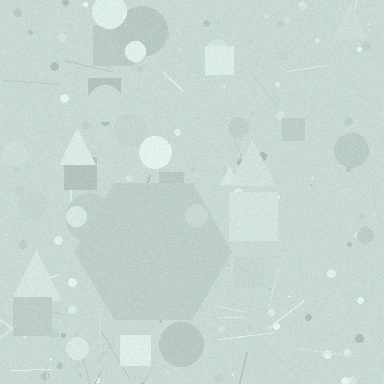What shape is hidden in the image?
A hexagon is hidden in the image.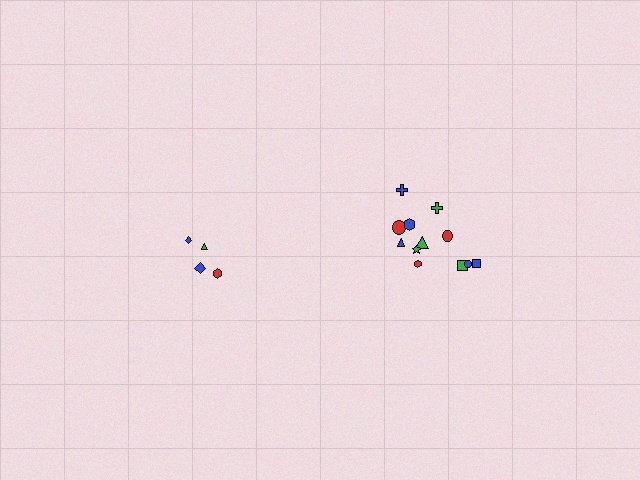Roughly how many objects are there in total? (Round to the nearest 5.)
Roughly 15 objects in total.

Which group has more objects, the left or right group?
The right group.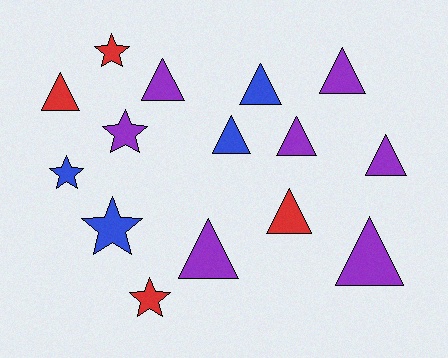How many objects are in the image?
There are 15 objects.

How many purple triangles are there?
There are 6 purple triangles.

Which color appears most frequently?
Purple, with 7 objects.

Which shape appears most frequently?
Triangle, with 10 objects.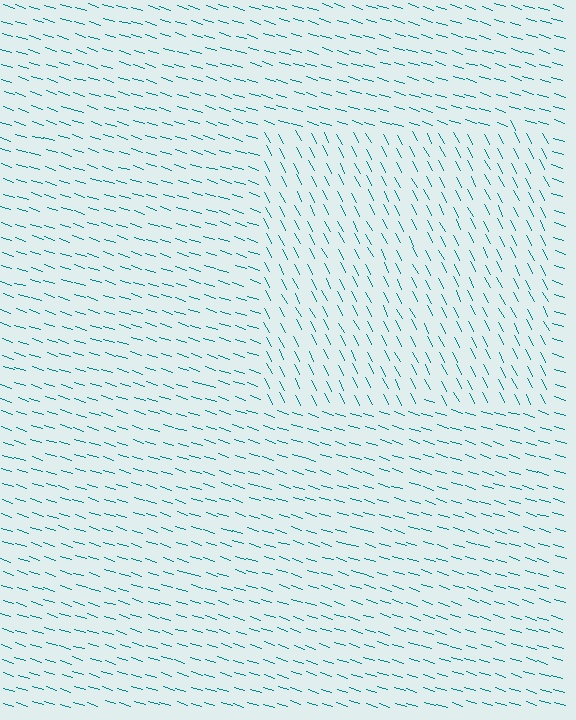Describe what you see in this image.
The image is filled with small teal line segments. A rectangle region in the image has lines oriented differently from the surrounding lines, creating a visible texture boundary.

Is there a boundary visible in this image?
Yes, there is a texture boundary formed by a change in line orientation.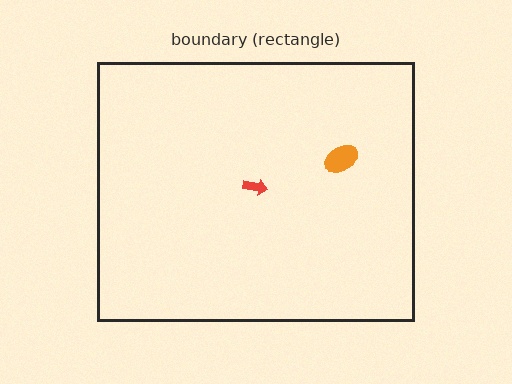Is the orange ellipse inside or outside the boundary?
Inside.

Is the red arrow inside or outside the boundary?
Inside.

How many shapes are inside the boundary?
2 inside, 0 outside.